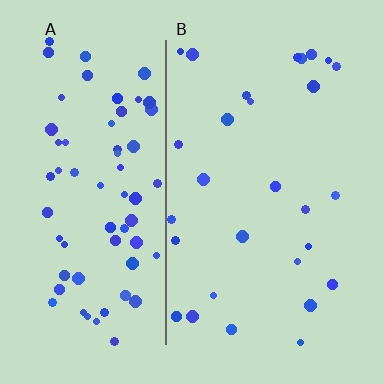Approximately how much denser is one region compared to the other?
Approximately 2.4× — region A over region B.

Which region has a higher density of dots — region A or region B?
A (the left).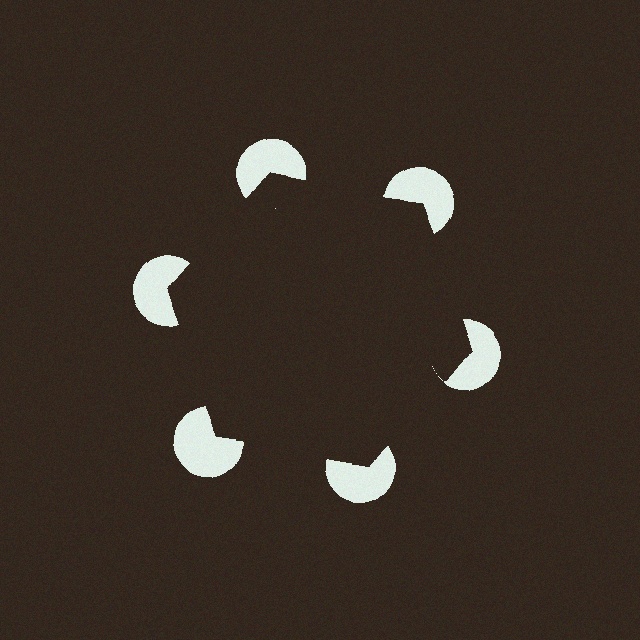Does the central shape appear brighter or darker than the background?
It typically appears slightly darker than the background, even though no actual brightness change is drawn.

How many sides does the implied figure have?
6 sides.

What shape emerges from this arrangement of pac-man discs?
An illusory hexagon — its edges are inferred from the aligned wedge cuts in the pac-man discs, not physically drawn.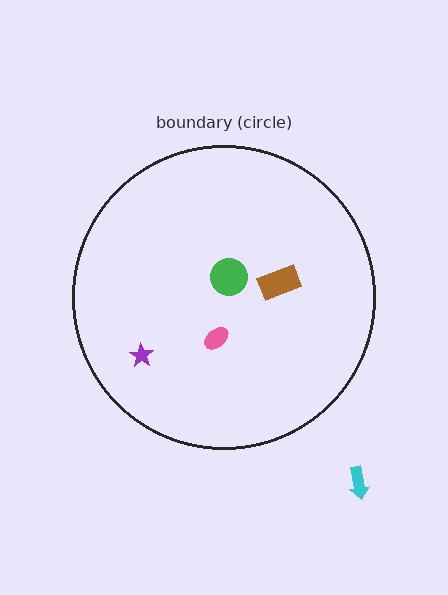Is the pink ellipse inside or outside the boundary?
Inside.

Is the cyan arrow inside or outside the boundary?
Outside.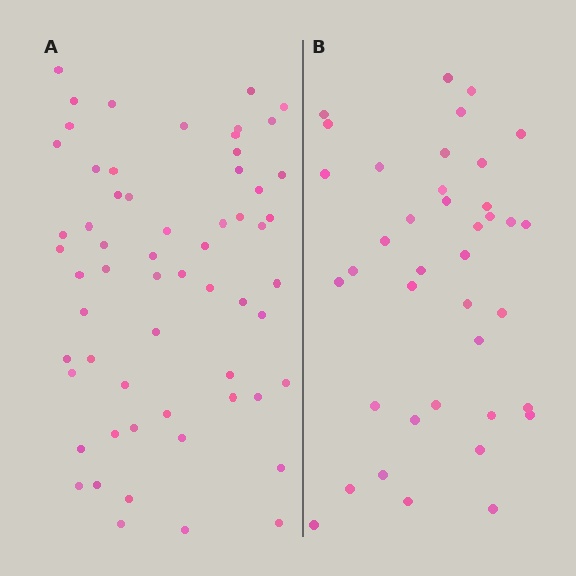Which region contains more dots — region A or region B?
Region A (the left region) has more dots.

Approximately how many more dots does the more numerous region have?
Region A has approximately 20 more dots than region B.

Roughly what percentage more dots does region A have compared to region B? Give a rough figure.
About 55% more.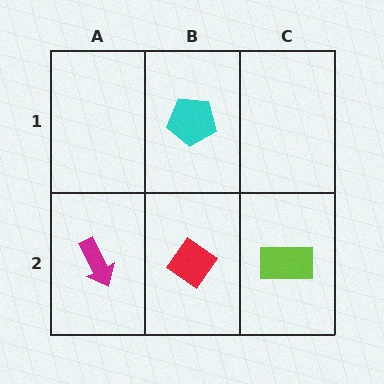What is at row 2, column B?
A red diamond.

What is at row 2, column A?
A magenta arrow.